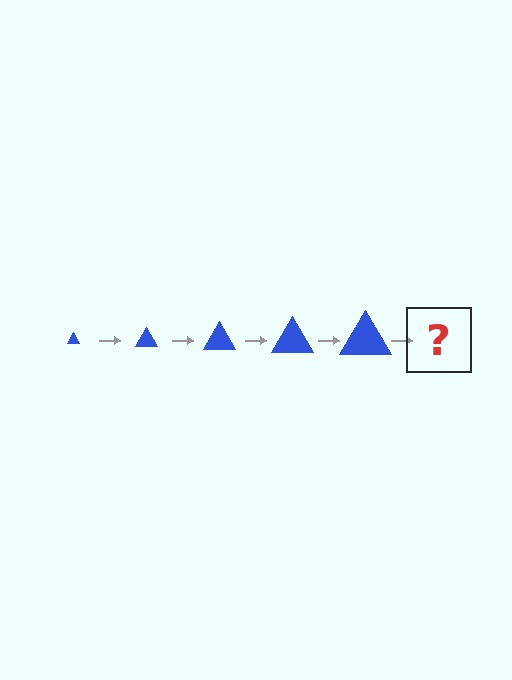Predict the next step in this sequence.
The next step is a blue triangle, larger than the previous one.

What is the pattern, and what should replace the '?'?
The pattern is that the triangle gets progressively larger each step. The '?' should be a blue triangle, larger than the previous one.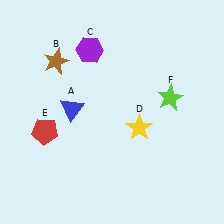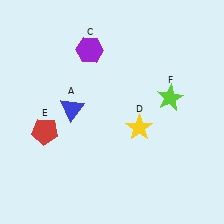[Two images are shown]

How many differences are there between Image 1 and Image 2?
There is 1 difference between the two images.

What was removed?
The brown star (B) was removed in Image 2.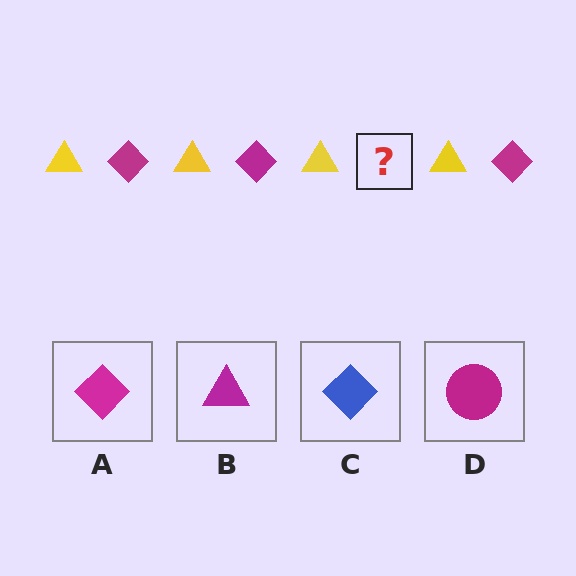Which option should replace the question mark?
Option A.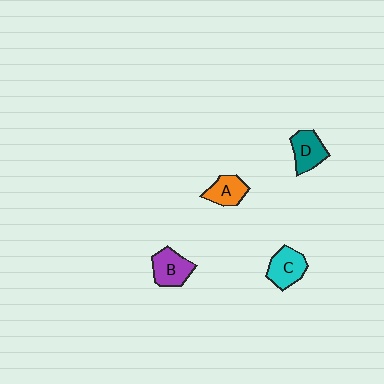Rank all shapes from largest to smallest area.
From largest to smallest: C (cyan), B (purple), D (teal), A (orange).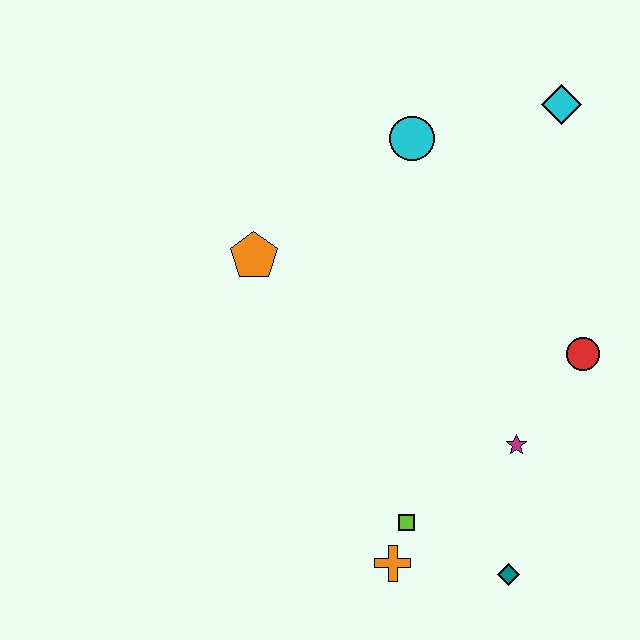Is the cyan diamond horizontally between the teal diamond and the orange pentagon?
No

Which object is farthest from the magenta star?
The cyan diamond is farthest from the magenta star.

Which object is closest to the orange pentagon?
The cyan circle is closest to the orange pentagon.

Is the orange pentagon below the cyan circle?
Yes